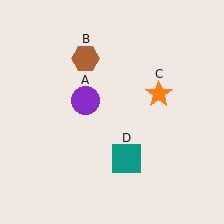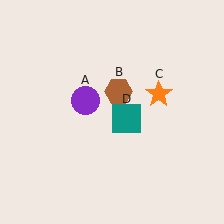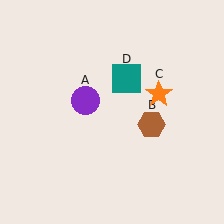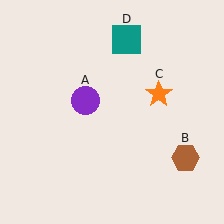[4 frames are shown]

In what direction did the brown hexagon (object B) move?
The brown hexagon (object B) moved down and to the right.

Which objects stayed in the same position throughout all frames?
Purple circle (object A) and orange star (object C) remained stationary.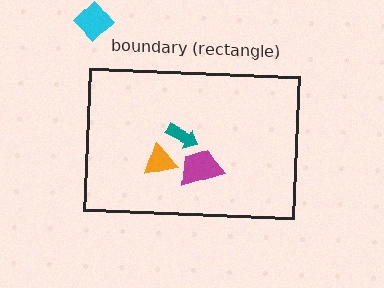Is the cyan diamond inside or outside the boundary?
Outside.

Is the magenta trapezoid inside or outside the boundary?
Inside.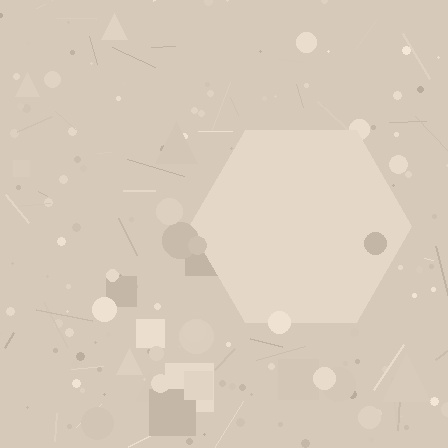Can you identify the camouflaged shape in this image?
The camouflaged shape is a hexagon.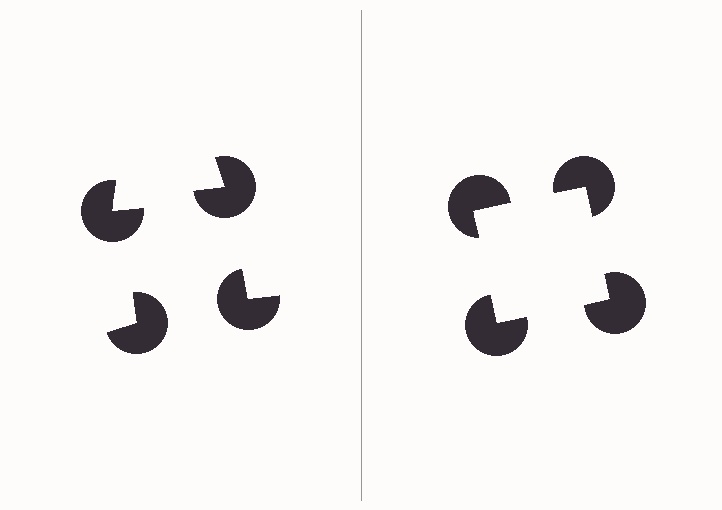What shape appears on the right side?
An illusory square.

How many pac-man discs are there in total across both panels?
8 — 4 on each side.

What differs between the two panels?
The pac-man discs are positioned identically on both sides; only the wedge orientations differ. On the right they align to a square; on the left they are misaligned.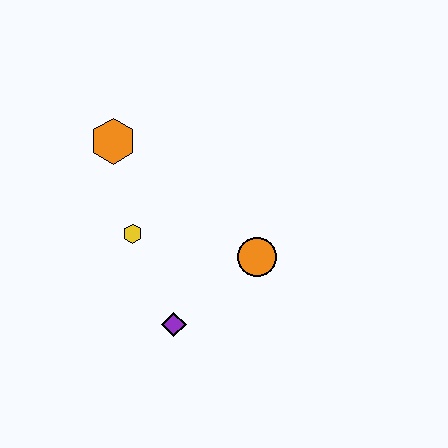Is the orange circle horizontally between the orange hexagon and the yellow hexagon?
No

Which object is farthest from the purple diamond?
The orange hexagon is farthest from the purple diamond.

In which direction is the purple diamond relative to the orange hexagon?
The purple diamond is below the orange hexagon.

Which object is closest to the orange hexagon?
The yellow hexagon is closest to the orange hexagon.